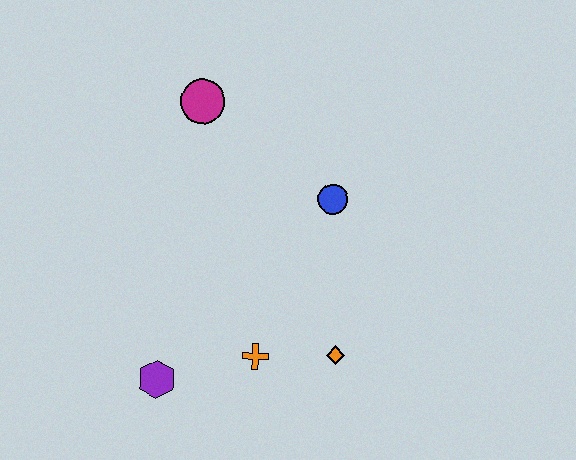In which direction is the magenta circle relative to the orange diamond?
The magenta circle is above the orange diamond.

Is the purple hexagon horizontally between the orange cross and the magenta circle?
No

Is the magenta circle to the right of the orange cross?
No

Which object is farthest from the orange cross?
The magenta circle is farthest from the orange cross.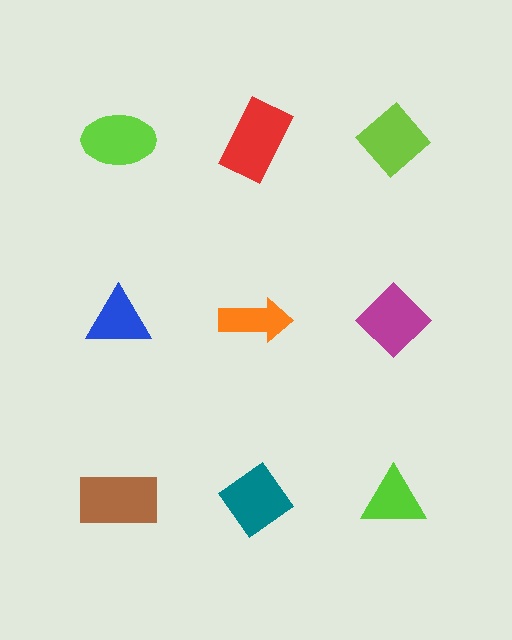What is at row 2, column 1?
A blue triangle.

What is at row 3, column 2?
A teal diamond.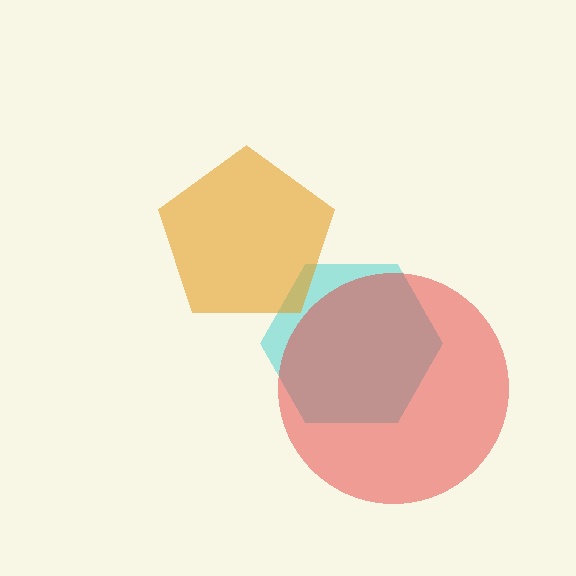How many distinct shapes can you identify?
There are 3 distinct shapes: a cyan hexagon, a red circle, an orange pentagon.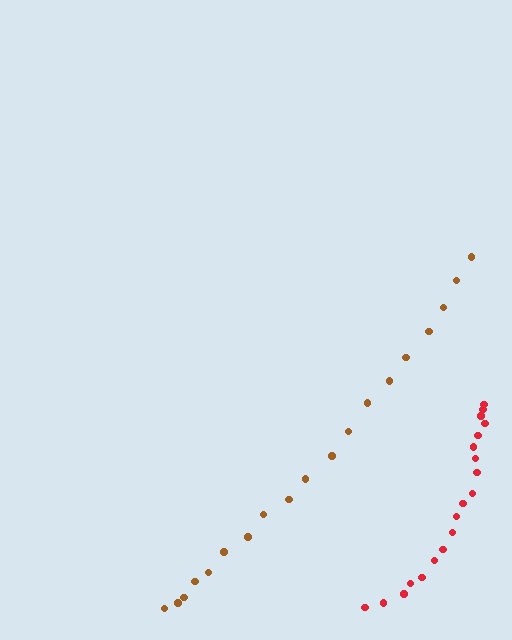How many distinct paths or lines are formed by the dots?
There are 2 distinct paths.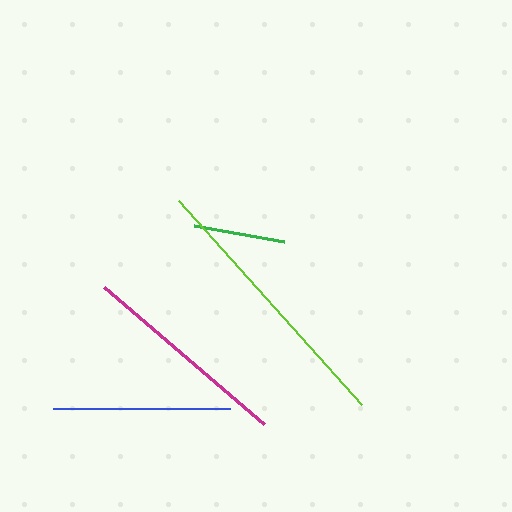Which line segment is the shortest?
The green line is the shortest at approximately 92 pixels.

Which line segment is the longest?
The lime line is the longest at approximately 275 pixels.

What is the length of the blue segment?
The blue segment is approximately 177 pixels long.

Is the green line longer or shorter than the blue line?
The blue line is longer than the green line.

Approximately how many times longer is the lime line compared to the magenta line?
The lime line is approximately 1.3 times the length of the magenta line.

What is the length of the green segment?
The green segment is approximately 92 pixels long.